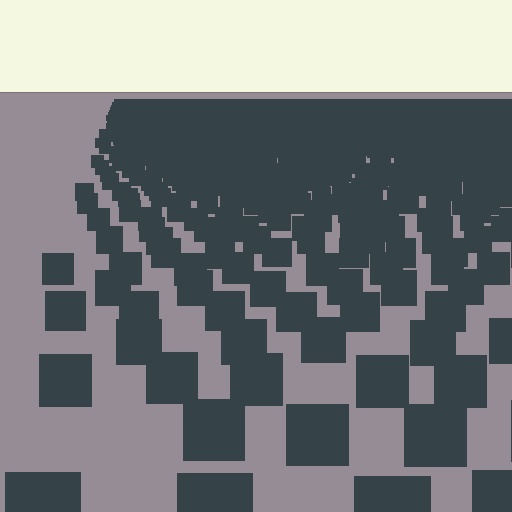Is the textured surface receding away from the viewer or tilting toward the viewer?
The surface is receding away from the viewer. Texture elements get smaller and denser toward the top.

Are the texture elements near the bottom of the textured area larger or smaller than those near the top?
Larger. Near the bottom, elements are closer to the viewer and appear at a bigger on-screen size.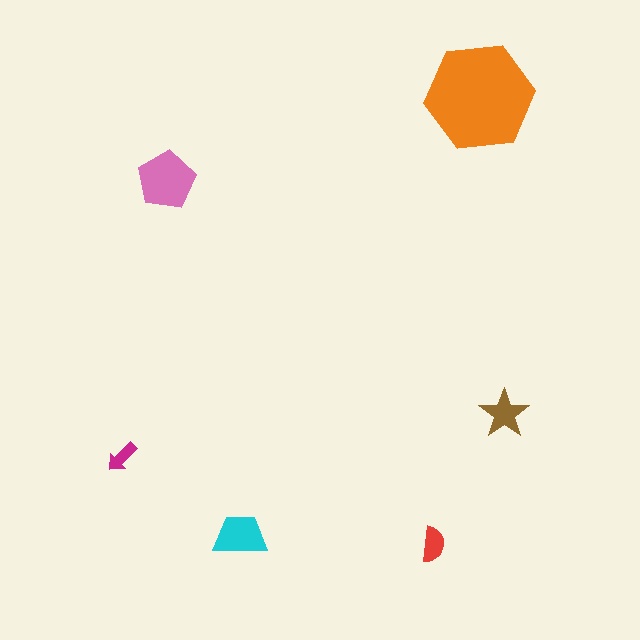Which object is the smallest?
The magenta arrow.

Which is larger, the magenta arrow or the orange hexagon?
The orange hexagon.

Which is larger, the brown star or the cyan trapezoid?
The cyan trapezoid.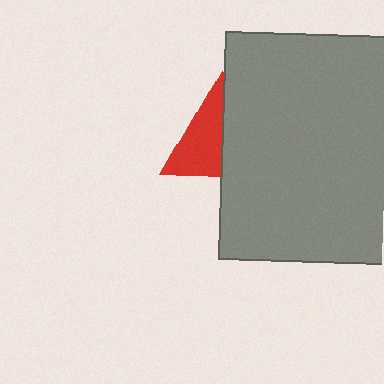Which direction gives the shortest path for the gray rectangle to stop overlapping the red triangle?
Moving right gives the shortest separation.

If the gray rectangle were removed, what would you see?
You would see the complete red triangle.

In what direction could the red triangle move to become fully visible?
The red triangle could move left. That would shift it out from behind the gray rectangle entirely.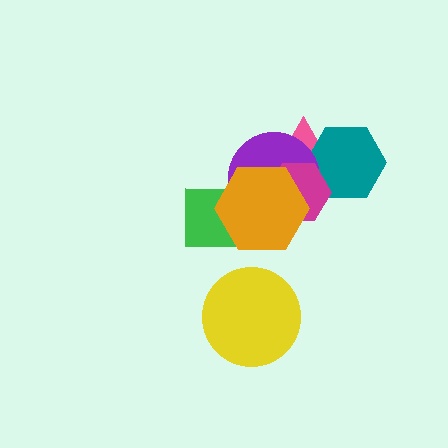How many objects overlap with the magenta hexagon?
4 objects overlap with the magenta hexagon.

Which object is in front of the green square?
The orange hexagon is in front of the green square.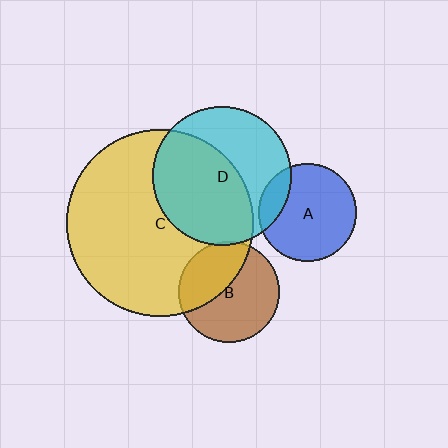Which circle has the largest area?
Circle C (yellow).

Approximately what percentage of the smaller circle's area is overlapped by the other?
Approximately 5%.